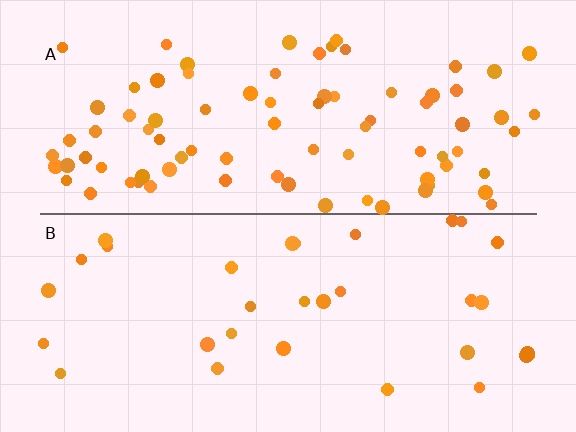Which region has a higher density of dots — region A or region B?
A (the top).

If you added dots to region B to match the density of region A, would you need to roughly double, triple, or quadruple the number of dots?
Approximately triple.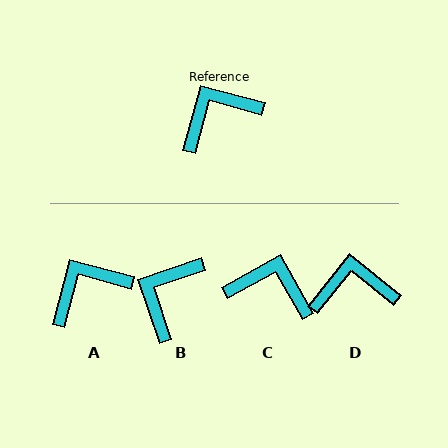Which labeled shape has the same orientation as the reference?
A.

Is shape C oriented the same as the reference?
No, it is off by about 45 degrees.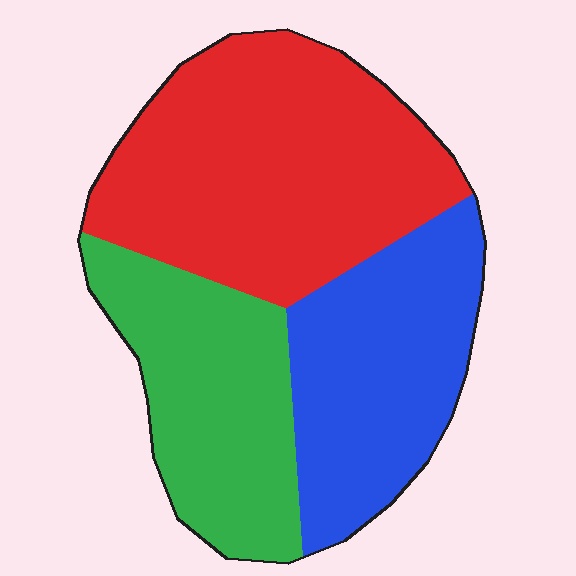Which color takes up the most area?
Red, at roughly 45%.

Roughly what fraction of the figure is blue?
Blue covers roughly 30% of the figure.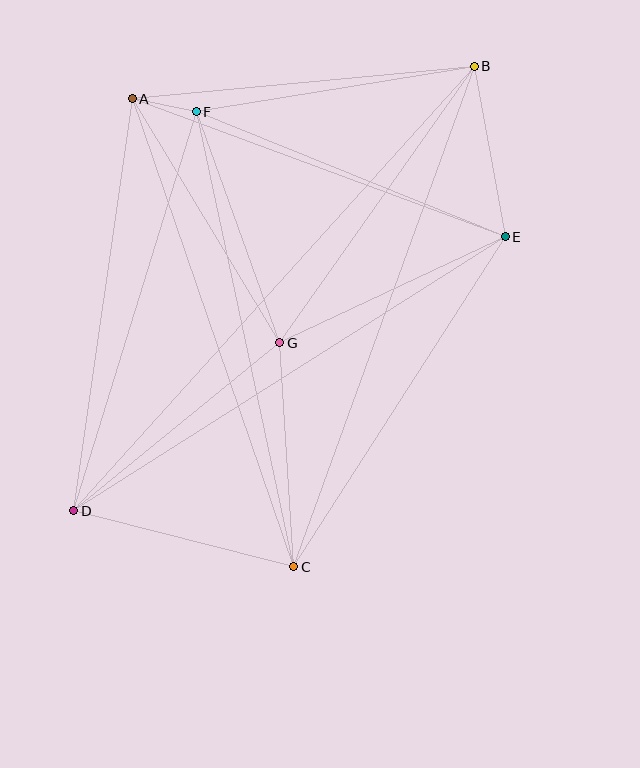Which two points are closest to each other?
Points A and F are closest to each other.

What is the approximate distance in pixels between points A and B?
The distance between A and B is approximately 344 pixels.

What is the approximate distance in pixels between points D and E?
The distance between D and E is approximately 511 pixels.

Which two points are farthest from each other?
Points B and D are farthest from each other.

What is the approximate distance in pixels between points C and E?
The distance between C and E is approximately 392 pixels.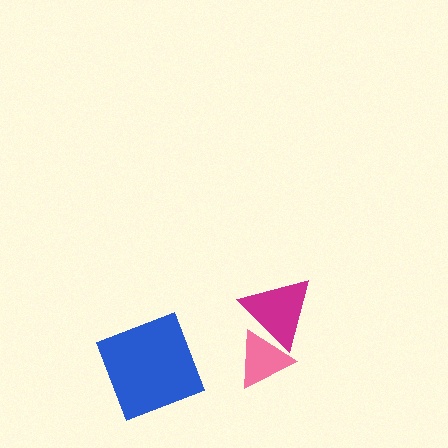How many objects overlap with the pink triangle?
1 object overlaps with the pink triangle.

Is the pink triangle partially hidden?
Yes, it is partially covered by another shape.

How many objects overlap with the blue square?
0 objects overlap with the blue square.